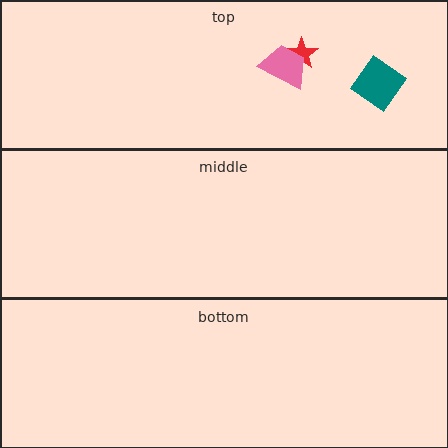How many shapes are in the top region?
3.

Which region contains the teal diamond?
The top region.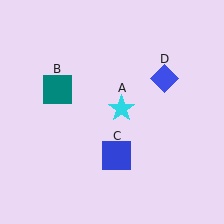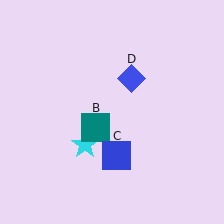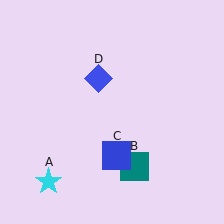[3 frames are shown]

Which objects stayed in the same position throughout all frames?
Blue square (object C) remained stationary.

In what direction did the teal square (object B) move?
The teal square (object B) moved down and to the right.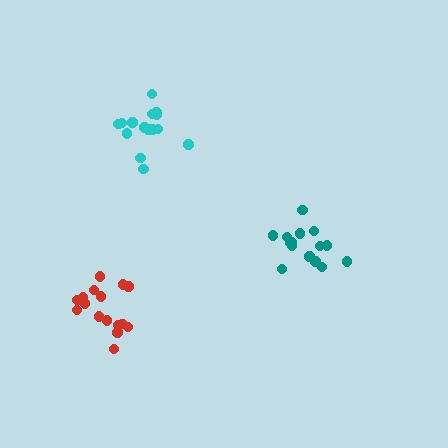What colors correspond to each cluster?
The clusters are colored: teal, cyan, red.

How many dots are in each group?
Group 1: 15 dots, Group 2: 15 dots, Group 3: 16 dots (46 total).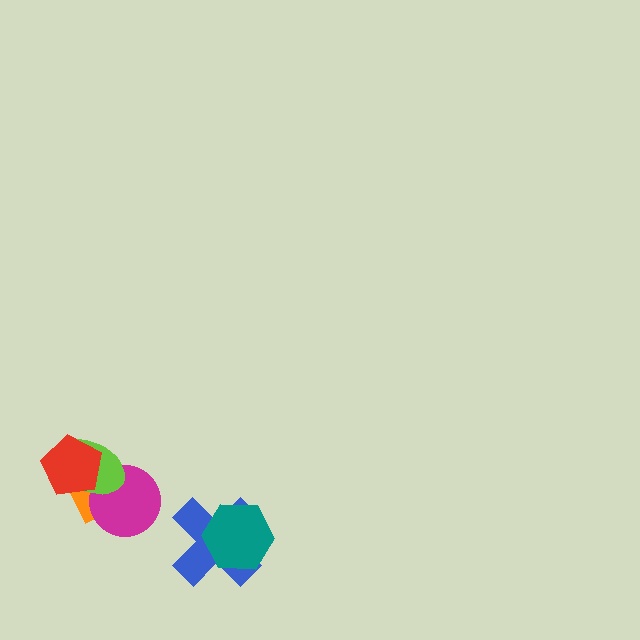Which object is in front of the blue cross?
The teal hexagon is in front of the blue cross.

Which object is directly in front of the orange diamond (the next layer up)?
The magenta circle is directly in front of the orange diamond.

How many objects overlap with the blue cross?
1 object overlaps with the blue cross.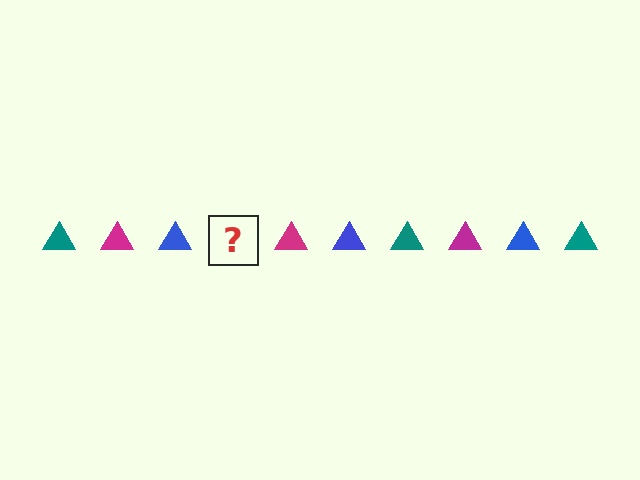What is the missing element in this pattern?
The missing element is a teal triangle.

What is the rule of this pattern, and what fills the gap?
The rule is that the pattern cycles through teal, magenta, blue triangles. The gap should be filled with a teal triangle.